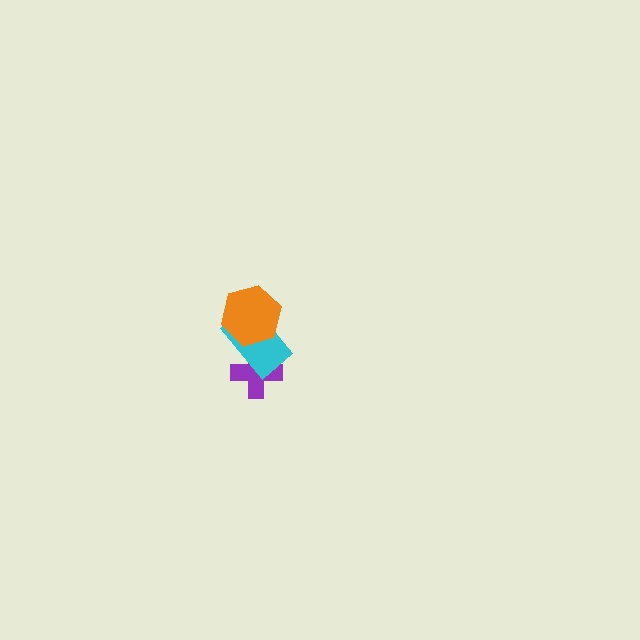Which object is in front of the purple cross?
The cyan rectangle is in front of the purple cross.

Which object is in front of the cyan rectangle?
The orange hexagon is in front of the cyan rectangle.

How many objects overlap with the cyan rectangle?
2 objects overlap with the cyan rectangle.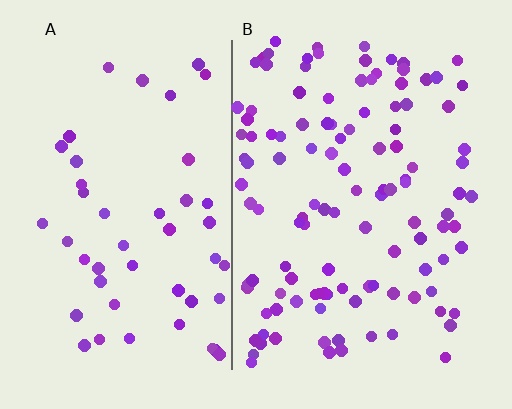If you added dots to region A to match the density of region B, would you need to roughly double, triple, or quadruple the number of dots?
Approximately double.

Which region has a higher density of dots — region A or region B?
B (the right).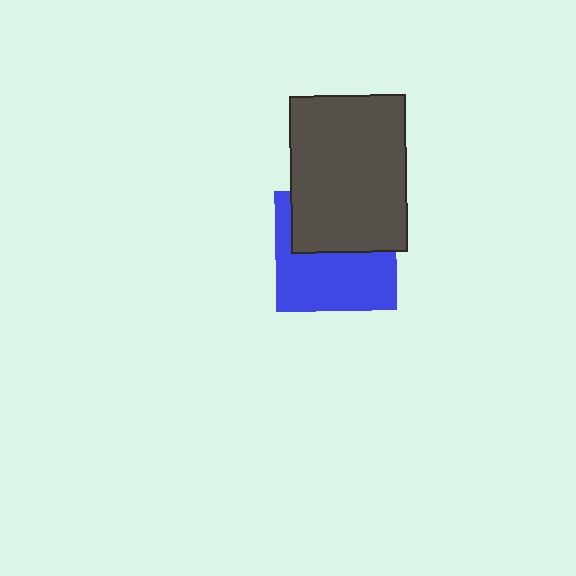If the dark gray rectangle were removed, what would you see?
You would see the complete blue square.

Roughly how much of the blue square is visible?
About half of it is visible (roughly 55%).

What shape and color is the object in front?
The object in front is a dark gray rectangle.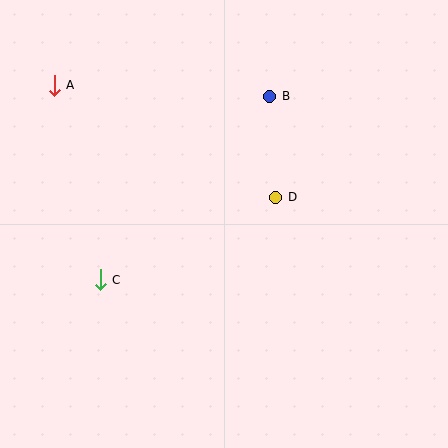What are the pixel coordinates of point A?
Point A is at (54, 85).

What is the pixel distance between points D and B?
The distance between D and B is 101 pixels.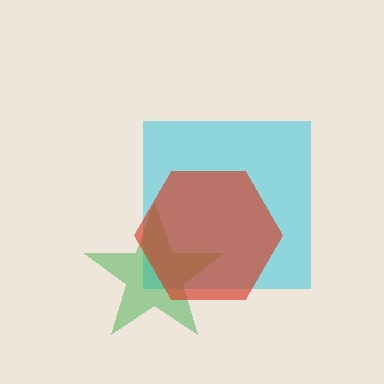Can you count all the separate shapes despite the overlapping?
Yes, there are 3 separate shapes.